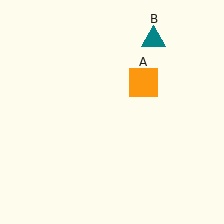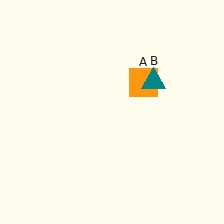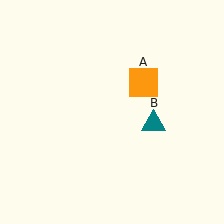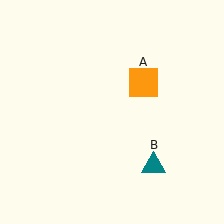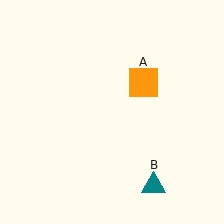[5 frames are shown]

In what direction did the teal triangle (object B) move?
The teal triangle (object B) moved down.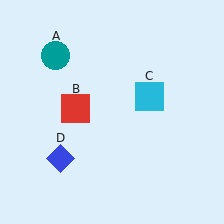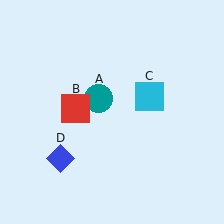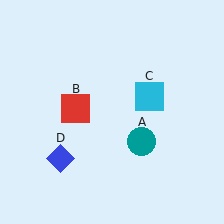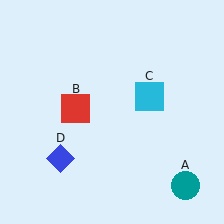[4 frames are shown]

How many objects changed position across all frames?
1 object changed position: teal circle (object A).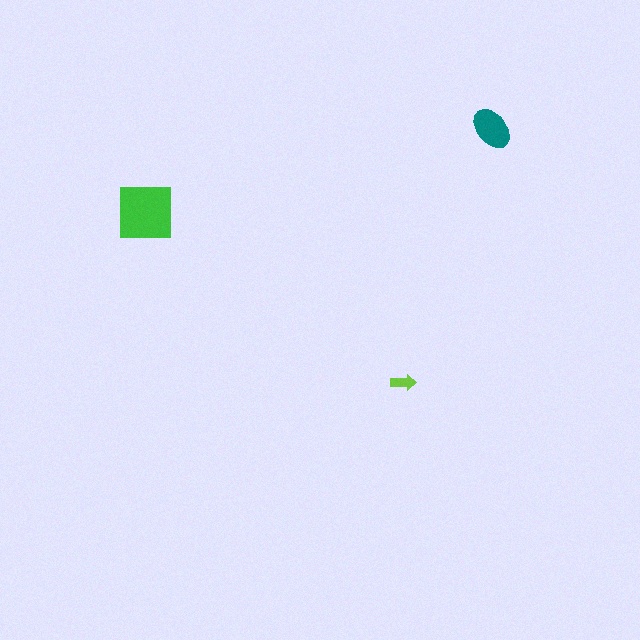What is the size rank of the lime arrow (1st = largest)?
3rd.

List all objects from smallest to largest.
The lime arrow, the teal ellipse, the green square.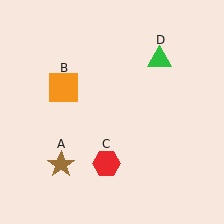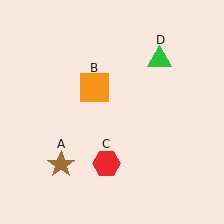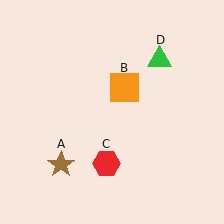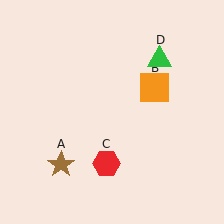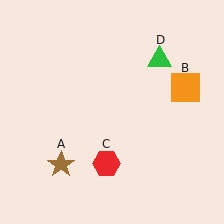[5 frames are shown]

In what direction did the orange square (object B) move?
The orange square (object B) moved right.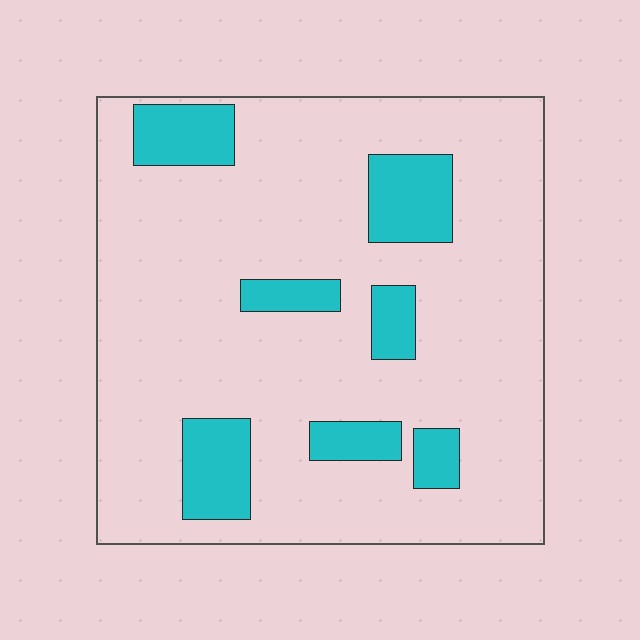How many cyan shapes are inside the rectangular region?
7.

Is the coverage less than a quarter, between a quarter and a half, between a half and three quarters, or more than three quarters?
Less than a quarter.